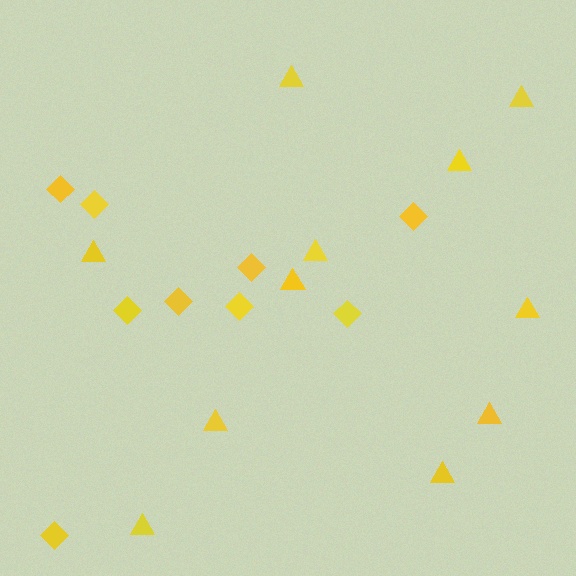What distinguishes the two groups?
There are 2 groups: one group of diamonds (9) and one group of triangles (11).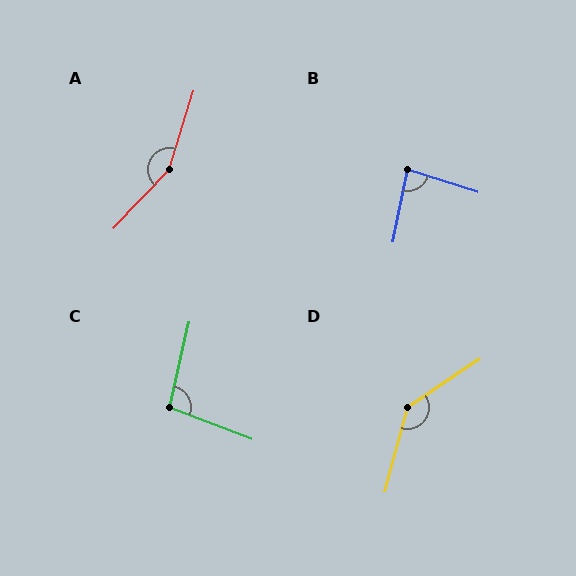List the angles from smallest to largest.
B (83°), C (98°), D (139°), A (154°).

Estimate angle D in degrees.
Approximately 139 degrees.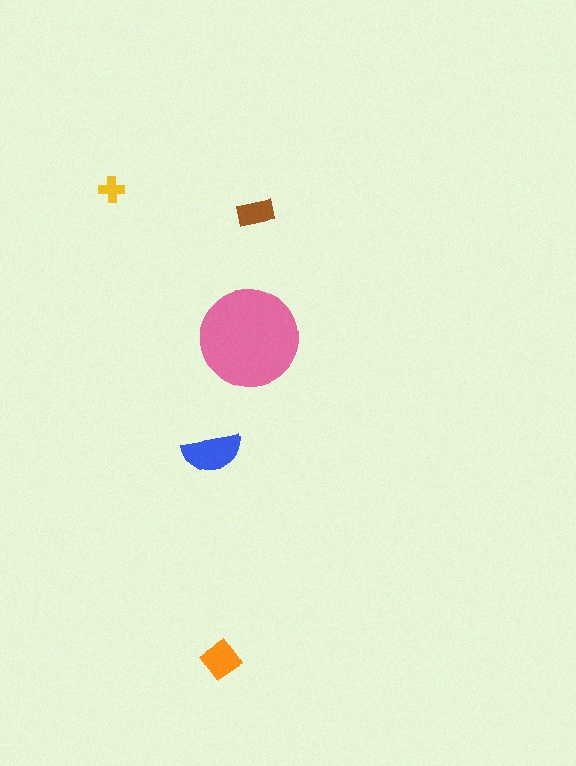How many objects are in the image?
There are 5 objects in the image.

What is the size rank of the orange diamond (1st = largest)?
3rd.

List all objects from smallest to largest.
The yellow cross, the brown rectangle, the orange diamond, the blue semicircle, the pink circle.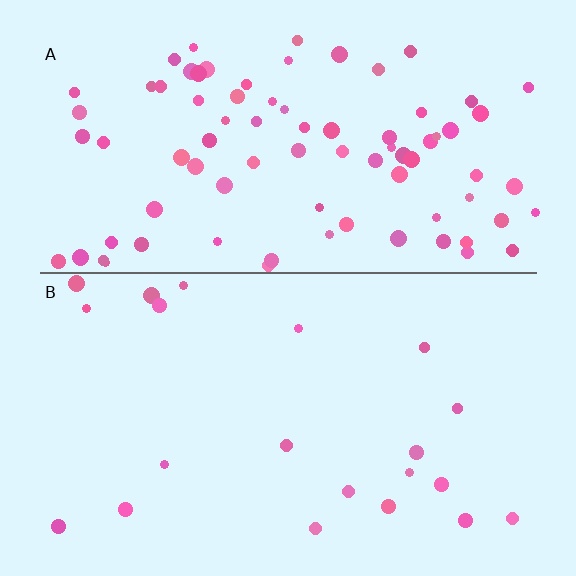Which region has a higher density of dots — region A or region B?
A (the top).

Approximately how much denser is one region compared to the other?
Approximately 4.0× — region A over region B.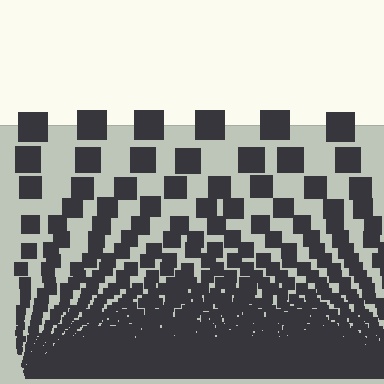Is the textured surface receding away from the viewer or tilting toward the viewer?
The surface appears to tilt toward the viewer. Texture elements get larger and sparser toward the top.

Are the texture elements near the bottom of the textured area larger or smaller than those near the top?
Smaller. The gradient is inverted — elements near the bottom are smaller and denser.